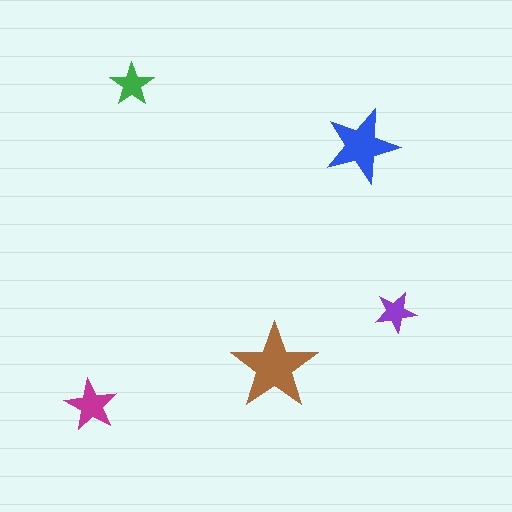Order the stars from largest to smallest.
the brown one, the blue one, the magenta one, the green one, the purple one.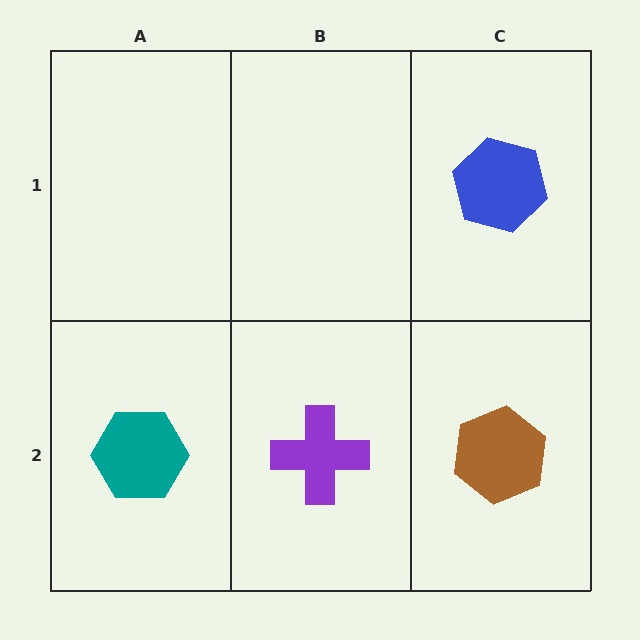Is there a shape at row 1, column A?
No, that cell is empty.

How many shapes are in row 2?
3 shapes.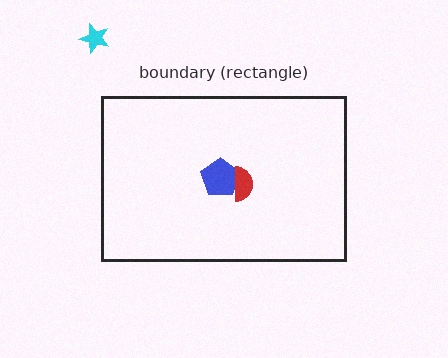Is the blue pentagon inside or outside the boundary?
Inside.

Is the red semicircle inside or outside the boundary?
Inside.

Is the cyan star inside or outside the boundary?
Outside.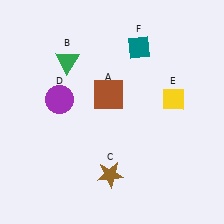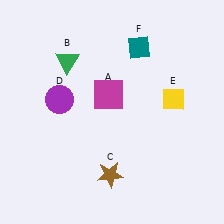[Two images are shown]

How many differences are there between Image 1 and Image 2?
There is 1 difference between the two images.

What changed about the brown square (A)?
In Image 1, A is brown. In Image 2, it changed to magenta.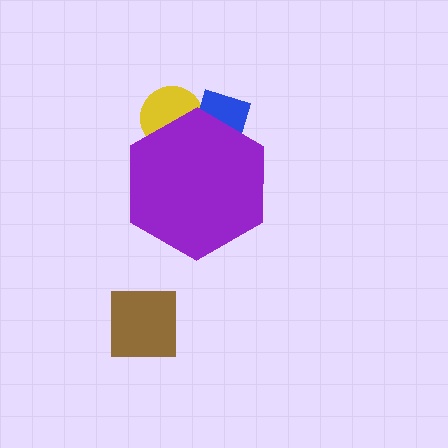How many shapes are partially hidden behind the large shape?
2 shapes are partially hidden.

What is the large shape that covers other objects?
A purple hexagon.